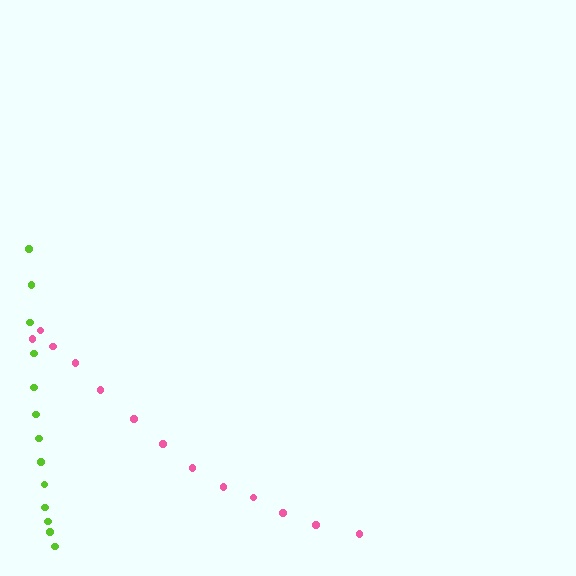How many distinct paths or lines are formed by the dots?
There are 2 distinct paths.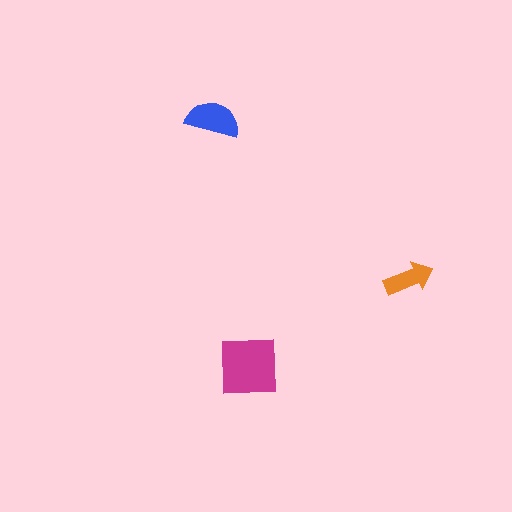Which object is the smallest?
The orange arrow.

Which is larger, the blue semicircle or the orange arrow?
The blue semicircle.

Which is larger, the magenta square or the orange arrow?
The magenta square.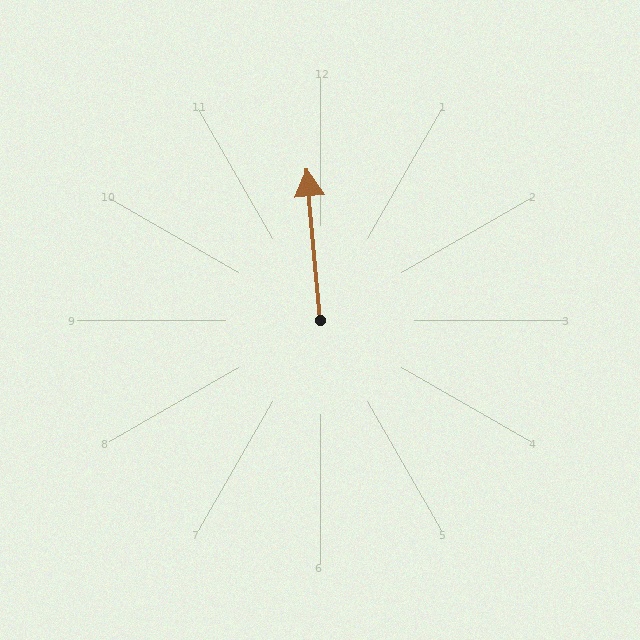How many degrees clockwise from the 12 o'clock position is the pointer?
Approximately 355 degrees.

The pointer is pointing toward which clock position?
Roughly 12 o'clock.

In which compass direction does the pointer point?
North.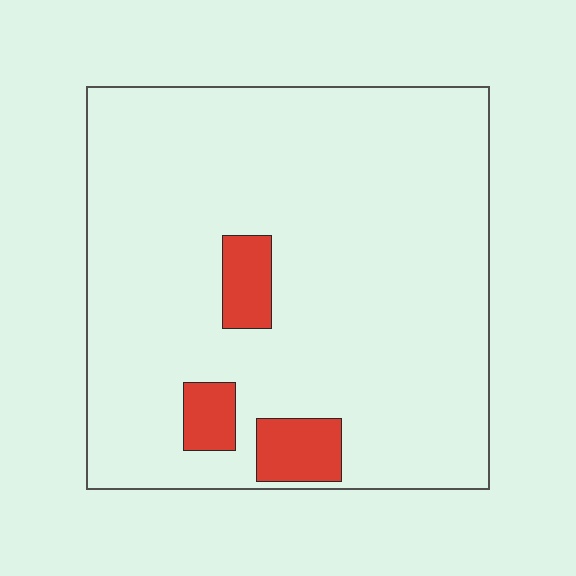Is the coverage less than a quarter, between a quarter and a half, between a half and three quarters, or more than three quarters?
Less than a quarter.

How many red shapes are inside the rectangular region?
3.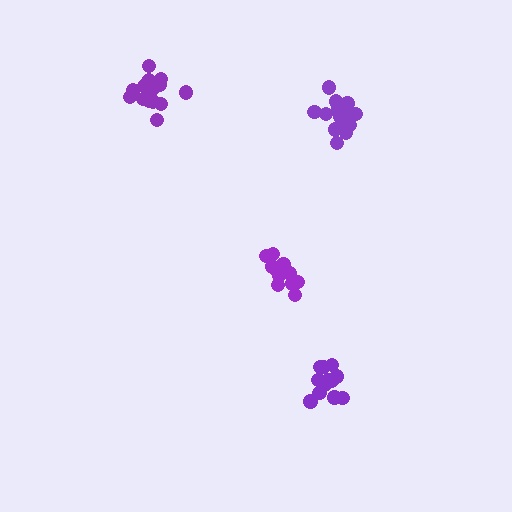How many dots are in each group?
Group 1: 17 dots, Group 2: 13 dots, Group 3: 12 dots, Group 4: 16 dots (58 total).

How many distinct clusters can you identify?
There are 4 distinct clusters.